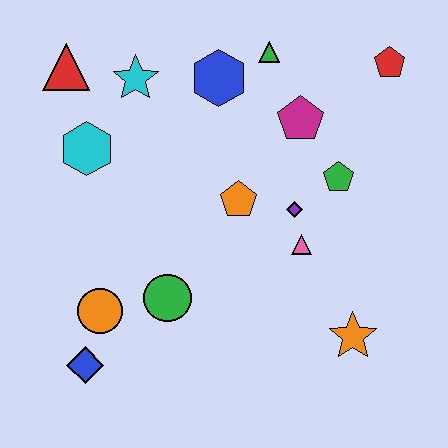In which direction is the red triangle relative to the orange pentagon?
The red triangle is to the left of the orange pentagon.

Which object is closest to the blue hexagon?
The green triangle is closest to the blue hexagon.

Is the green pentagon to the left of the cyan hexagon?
No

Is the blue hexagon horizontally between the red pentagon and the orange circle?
Yes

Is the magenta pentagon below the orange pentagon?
No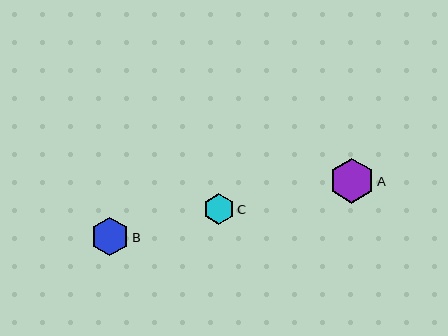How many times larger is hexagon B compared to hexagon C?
Hexagon B is approximately 1.2 times the size of hexagon C.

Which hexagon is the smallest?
Hexagon C is the smallest with a size of approximately 31 pixels.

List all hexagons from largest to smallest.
From largest to smallest: A, B, C.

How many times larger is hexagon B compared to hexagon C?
Hexagon B is approximately 1.2 times the size of hexagon C.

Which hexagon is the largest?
Hexagon A is the largest with a size of approximately 45 pixels.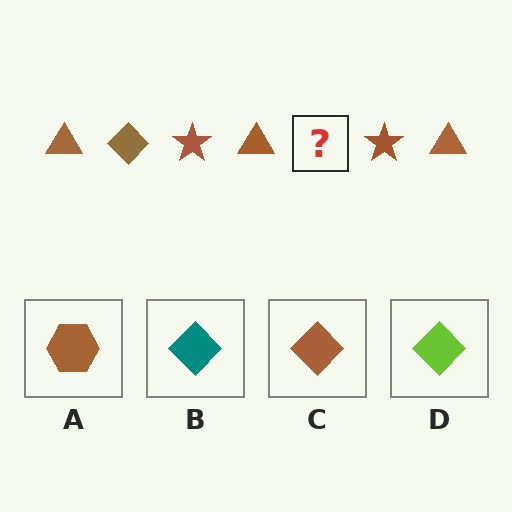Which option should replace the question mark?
Option C.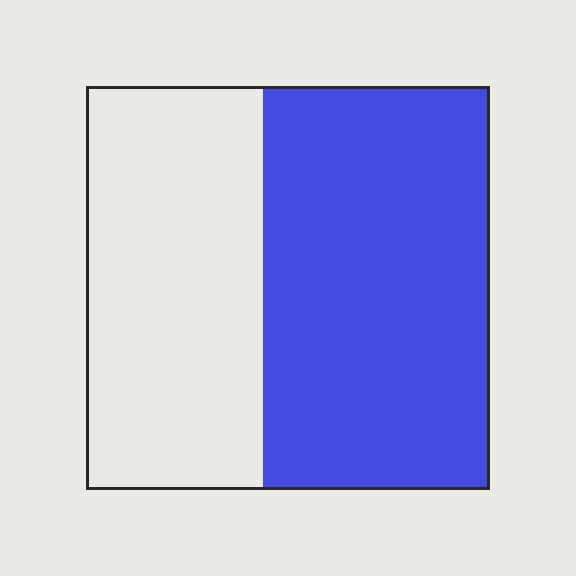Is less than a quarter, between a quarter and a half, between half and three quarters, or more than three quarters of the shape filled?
Between half and three quarters.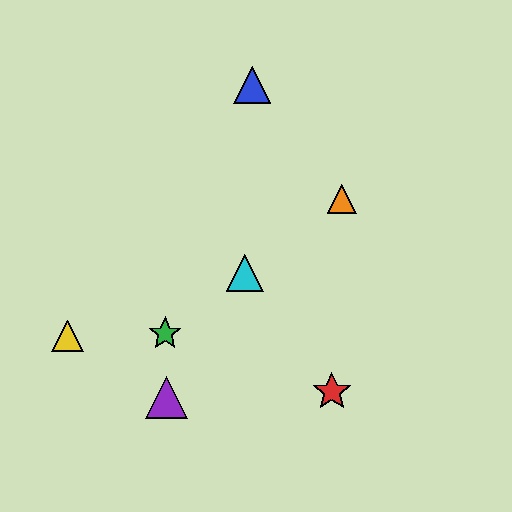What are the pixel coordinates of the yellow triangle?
The yellow triangle is at (68, 336).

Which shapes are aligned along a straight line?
The green star, the orange triangle, the cyan triangle are aligned along a straight line.